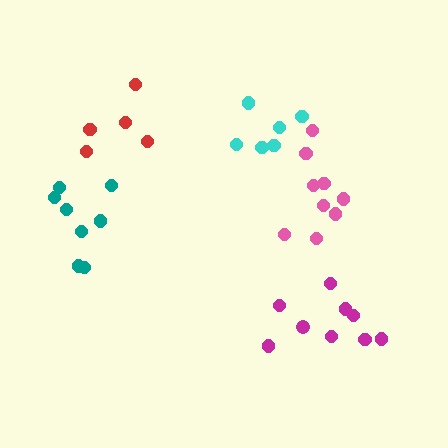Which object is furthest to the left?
The teal cluster is leftmost.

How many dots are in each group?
Group 1: 8 dots, Group 2: 6 dots, Group 3: 9 dots, Group 4: 5 dots, Group 5: 9 dots (37 total).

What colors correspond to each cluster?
The clusters are colored: teal, cyan, pink, red, magenta.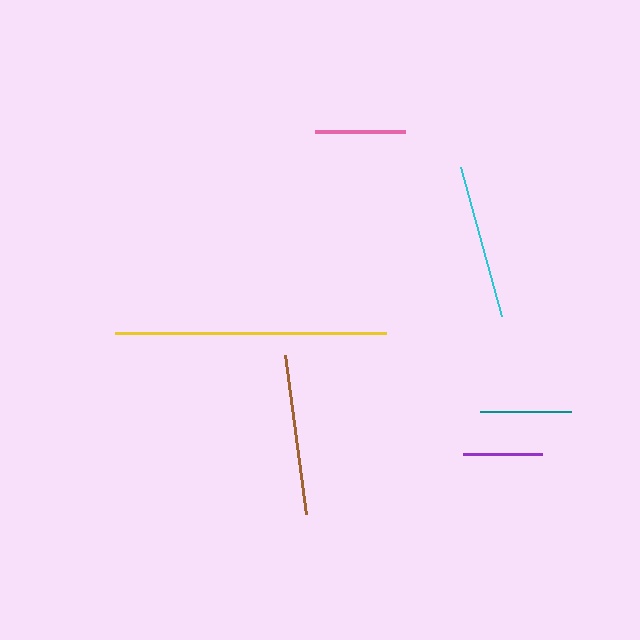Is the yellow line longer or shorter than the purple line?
The yellow line is longer than the purple line.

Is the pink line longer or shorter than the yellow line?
The yellow line is longer than the pink line.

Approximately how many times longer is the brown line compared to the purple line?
The brown line is approximately 2.0 times the length of the purple line.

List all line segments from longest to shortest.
From longest to shortest: yellow, brown, cyan, teal, pink, purple.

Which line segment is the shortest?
The purple line is the shortest at approximately 79 pixels.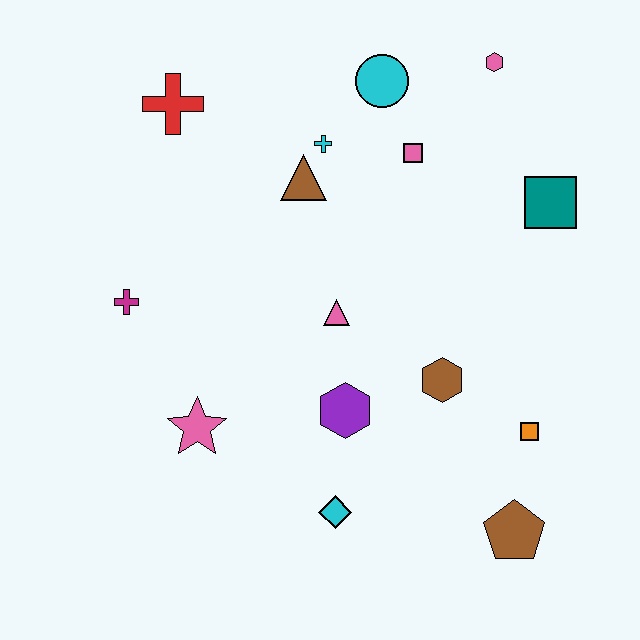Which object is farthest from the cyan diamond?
The pink hexagon is farthest from the cyan diamond.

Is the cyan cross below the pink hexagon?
Yes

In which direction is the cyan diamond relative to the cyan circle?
The cyan diamond is below the cyan circle.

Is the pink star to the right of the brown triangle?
No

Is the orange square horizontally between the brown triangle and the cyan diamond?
No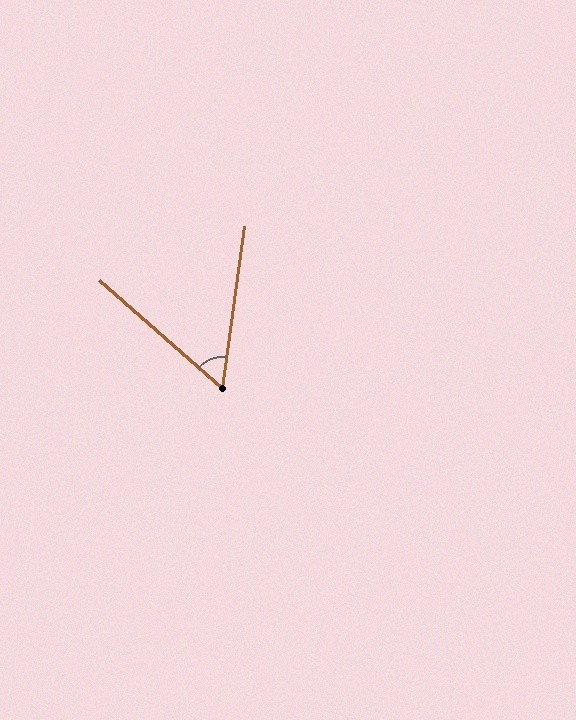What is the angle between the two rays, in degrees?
Approximately 57 degrees.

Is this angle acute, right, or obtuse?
It is acute.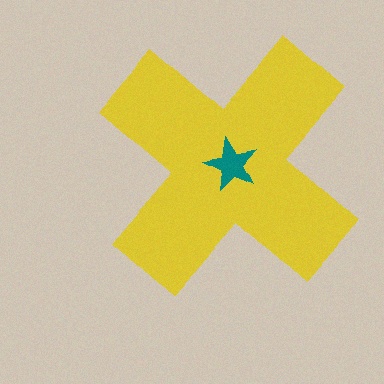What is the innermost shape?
The teal star.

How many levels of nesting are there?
2.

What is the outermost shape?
The yellow cross.